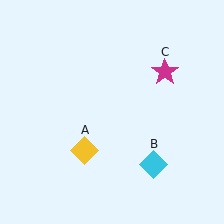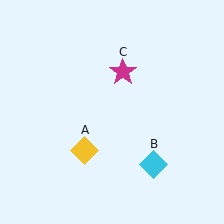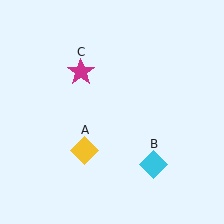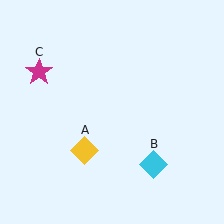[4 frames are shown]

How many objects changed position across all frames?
1 object changed position: magenta star (object C).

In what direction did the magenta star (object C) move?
The magenta star (object C) moved left.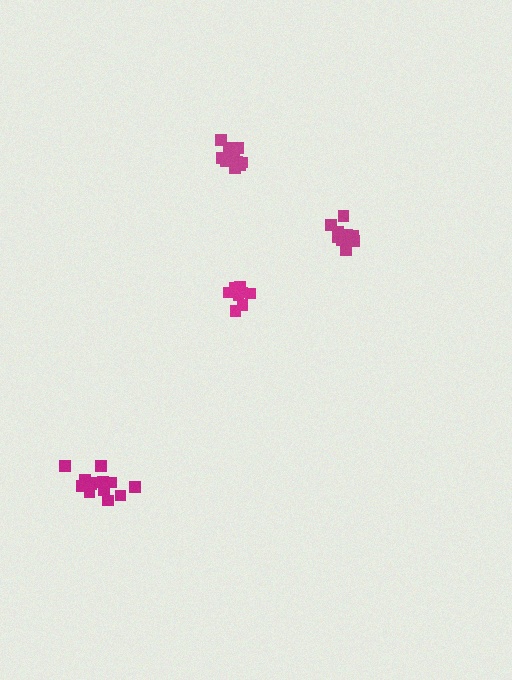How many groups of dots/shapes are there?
There are 4 groups.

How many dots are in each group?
Group 1: 11 dots, Group 2: 10 dots, Group 3: 13 dots, Group 4: 8 dots (42 total).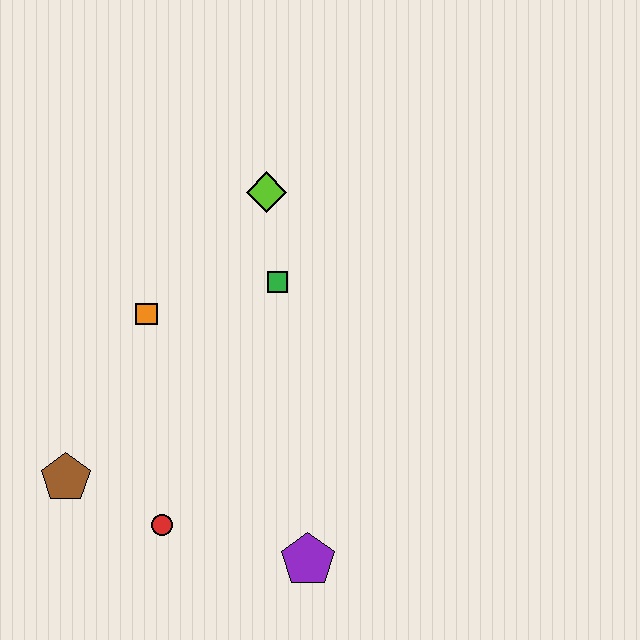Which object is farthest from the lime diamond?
The purple pentagon is farthest from the lime diamond.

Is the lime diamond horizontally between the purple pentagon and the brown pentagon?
Yes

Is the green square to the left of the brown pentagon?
No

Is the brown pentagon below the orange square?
Yes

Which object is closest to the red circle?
The brown pentagon is closest to the red circle.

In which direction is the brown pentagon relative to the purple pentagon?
The brown pentagon is to the left of the purple pentagon.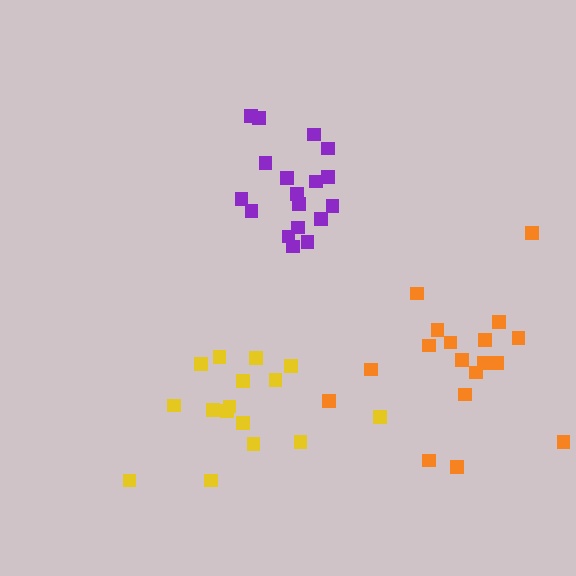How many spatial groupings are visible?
There are 3 spatial groupings.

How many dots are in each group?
Group 1: 16 dots, Group 2: 18 dots, Group 3: 18 dots (52 total).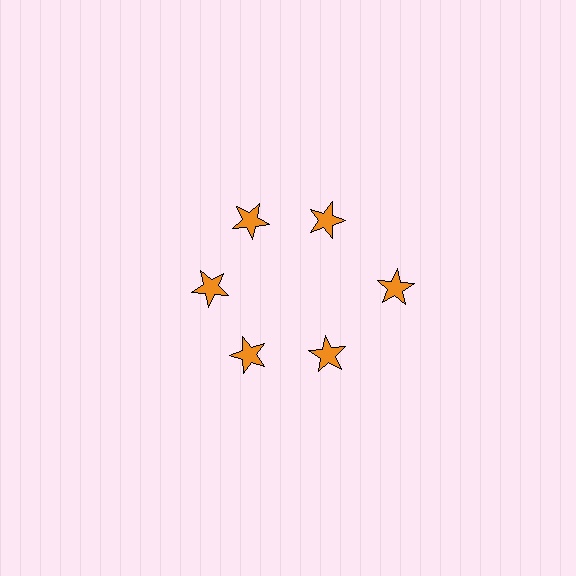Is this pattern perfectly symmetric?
No. The 6 orange stars are arranged in a ring, but one element near the 3 o'clock position is pushed outward from the center, breaking the 6-fold rotational symmetry.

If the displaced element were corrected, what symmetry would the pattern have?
It would have 6-fold rotational symmetry — the pattern would map onto itself every 60 degrees.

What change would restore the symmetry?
The symmetry would be restored by moving it inward, back onto the ring so that all 6 stars sit at equal angles and equal distance from the center.